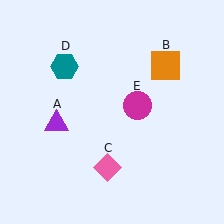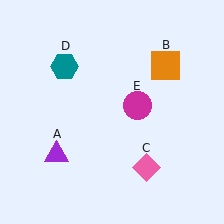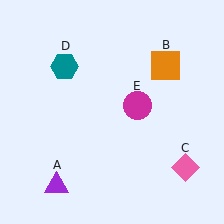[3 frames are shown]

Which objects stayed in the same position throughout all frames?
Orange square (object B) and teal hexagon (object D) and magenta circle (object E) remained stationary.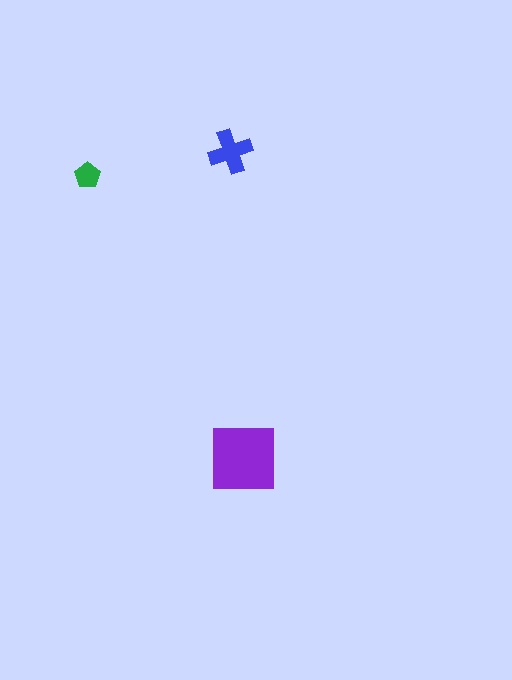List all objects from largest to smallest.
The purple square, the blue cross, the green pentagon.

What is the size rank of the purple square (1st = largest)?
1st.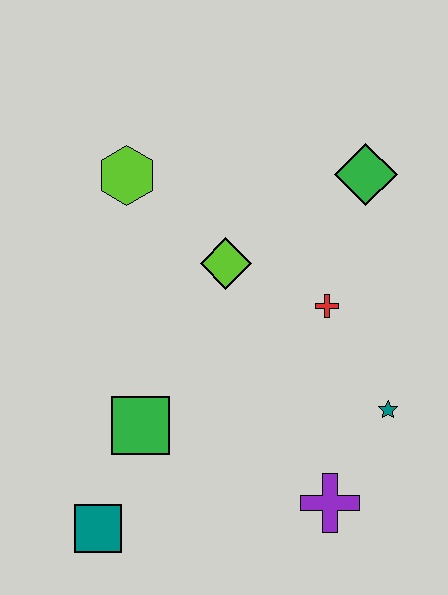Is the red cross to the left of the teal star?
Yes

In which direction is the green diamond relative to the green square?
The green diamond is above the green square.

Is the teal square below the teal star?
Yes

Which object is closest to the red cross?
The lime diamond is closest to the red cross.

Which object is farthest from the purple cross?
The lime hexagon is farthest from the purple cross.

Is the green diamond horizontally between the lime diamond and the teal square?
No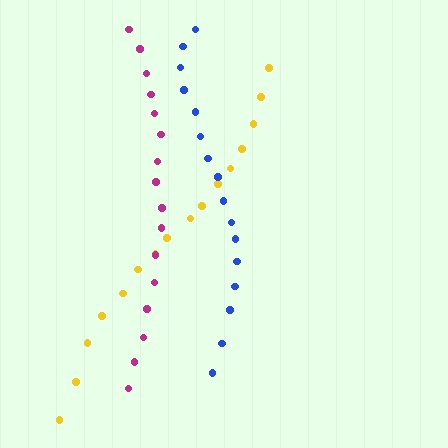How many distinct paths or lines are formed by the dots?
There are 3 distinct paths.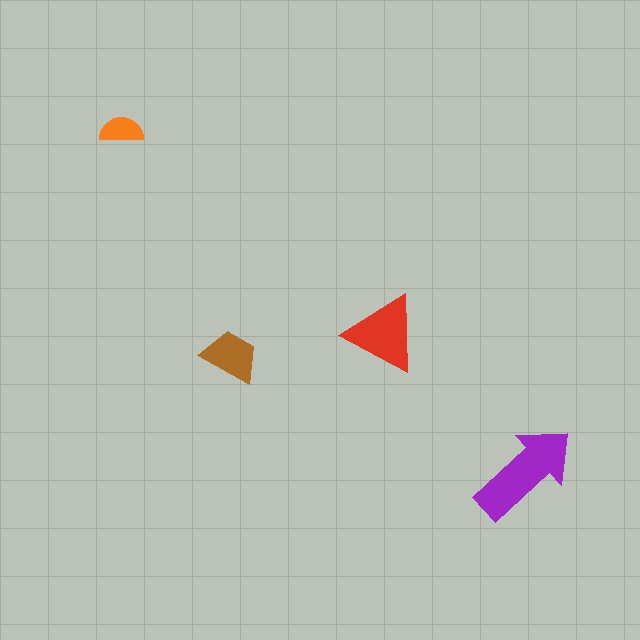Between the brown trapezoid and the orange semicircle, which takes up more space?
The brown trapezoid.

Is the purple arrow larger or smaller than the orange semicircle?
Larger.